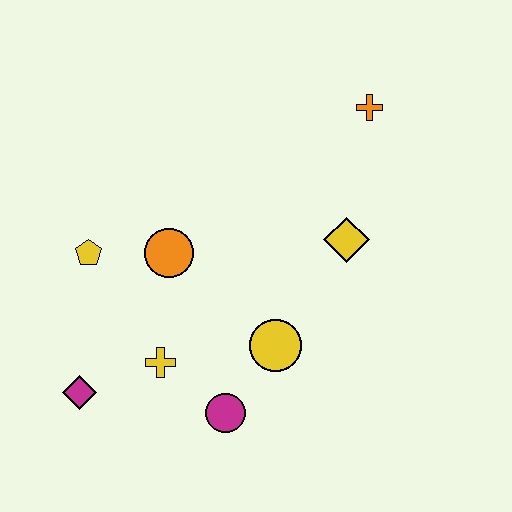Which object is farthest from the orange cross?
The magenta diamond is farthest from the orange cross.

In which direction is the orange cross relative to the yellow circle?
The orange cross is above the yellow circle.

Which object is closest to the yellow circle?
The magenta circle is closest to the yellow circle.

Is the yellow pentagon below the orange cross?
Yes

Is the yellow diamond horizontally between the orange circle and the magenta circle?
No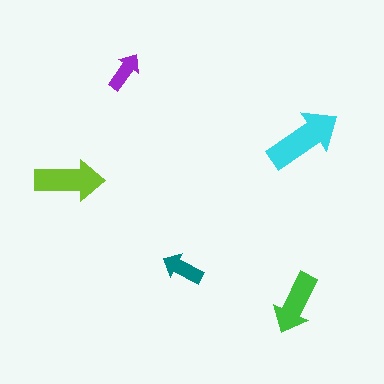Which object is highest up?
The purple arrow is topmost.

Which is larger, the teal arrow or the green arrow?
The green one.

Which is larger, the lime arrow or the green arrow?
The lime one.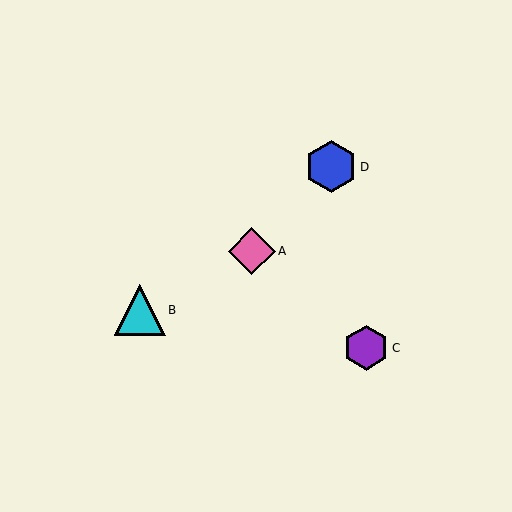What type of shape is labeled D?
Shape D is a blue hexagon.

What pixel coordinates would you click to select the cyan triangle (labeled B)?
Click at (140, 310) to select the cyan triangle B.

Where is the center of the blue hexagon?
The center of the blue hexagon is at (331, 167).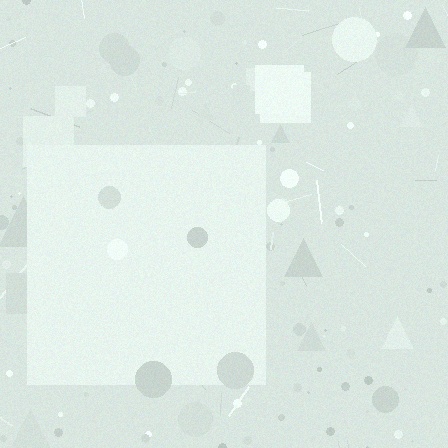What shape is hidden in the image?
A square is hidden in the image.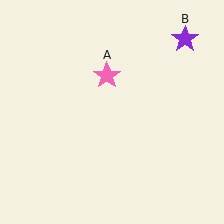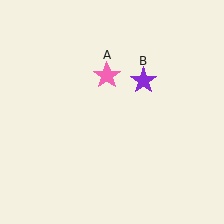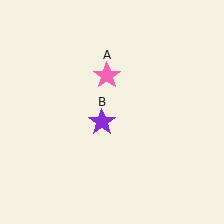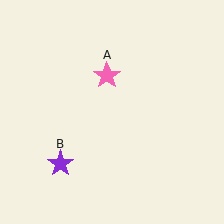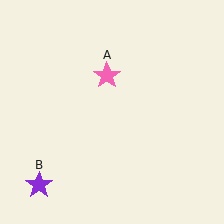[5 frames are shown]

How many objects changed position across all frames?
1 object changed position: purple star (object B).